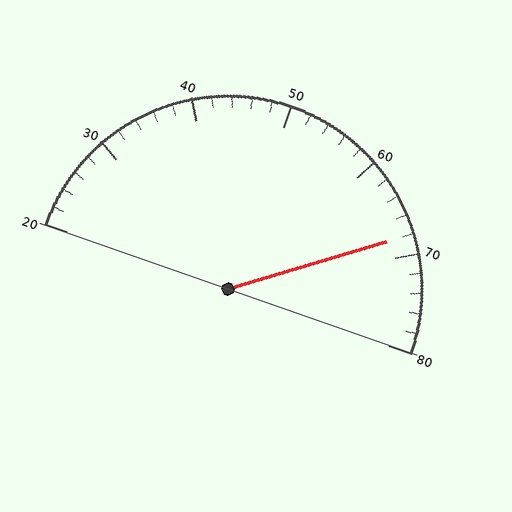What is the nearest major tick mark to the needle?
The nearest major tick mark is 70.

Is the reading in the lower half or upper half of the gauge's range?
The reading is in the upper half of the range (20 to 80).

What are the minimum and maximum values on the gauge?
The gauge ranges from 20 to 80.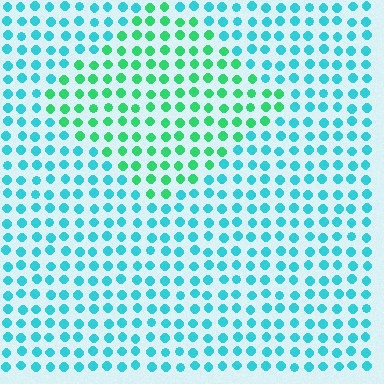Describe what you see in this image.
The image is filled with small cyan elements in a uniform arrangement. A diamond-shaped region is visible where the elements are tinted to a slightly different hue, forming a subtle color boundary.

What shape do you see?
I see a diamond.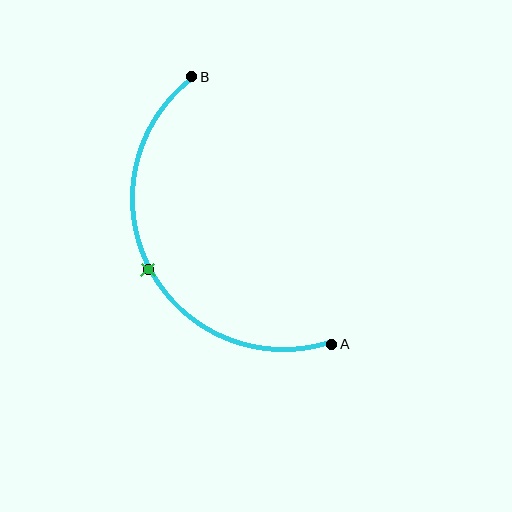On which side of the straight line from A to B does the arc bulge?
The arc bulges to the left of the straight line connecting A and B.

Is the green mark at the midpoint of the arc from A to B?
Yes. The green mark lies on the arc at equal arc-length from both A and B — it is the arc midpoint.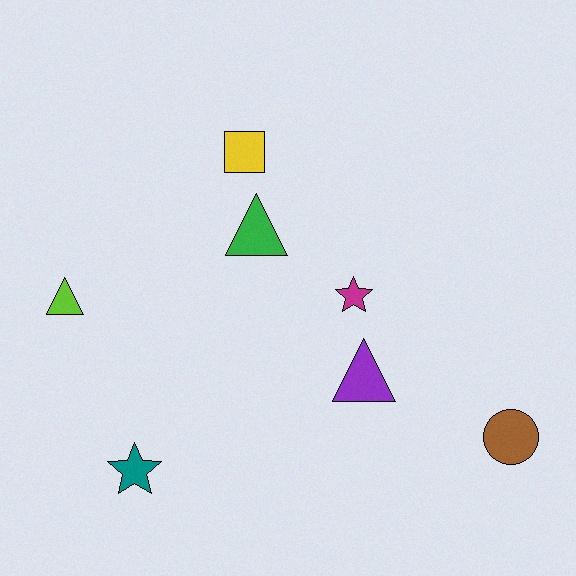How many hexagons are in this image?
There are no hexagons.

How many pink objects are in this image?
There are no pink objects.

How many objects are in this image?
There are 7 objects.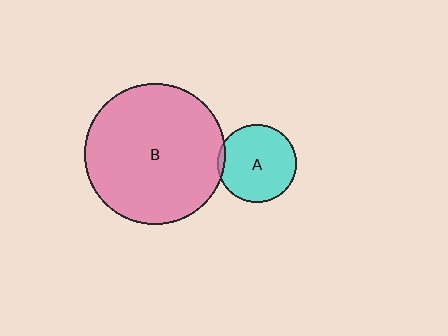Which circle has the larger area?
Circle B (pink).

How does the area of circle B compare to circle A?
Approximately 3.2 times.